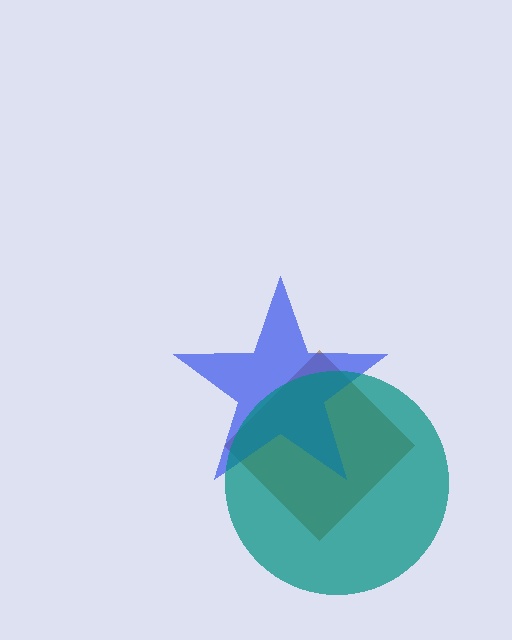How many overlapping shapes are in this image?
There are 3 overlapping shapes in the image.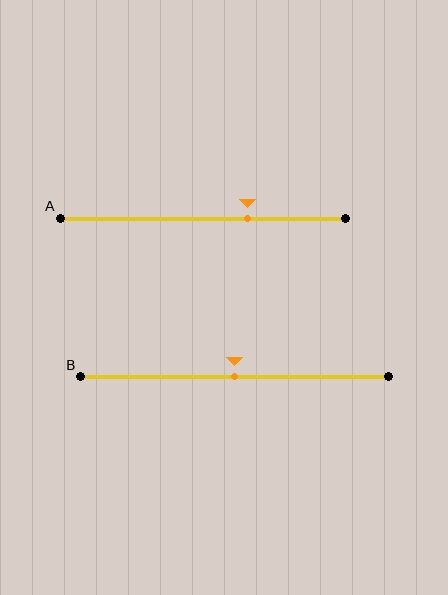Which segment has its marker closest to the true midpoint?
Segment B has its marker closest to the true midpoint.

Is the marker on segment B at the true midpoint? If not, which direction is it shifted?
Yes, the marker on segment B is at the true midpoint.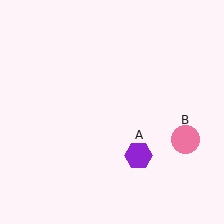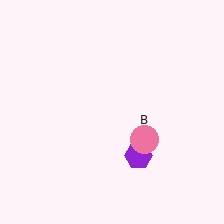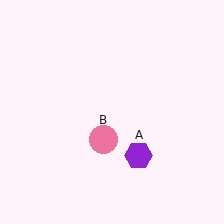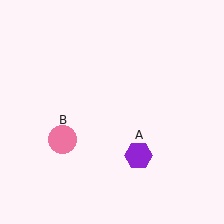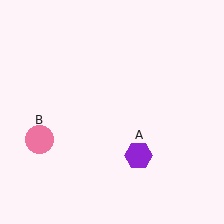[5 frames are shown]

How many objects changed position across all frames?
1 object changed position: pink circle (object B).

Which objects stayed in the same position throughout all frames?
Purple hexagon (object A) remained stationary.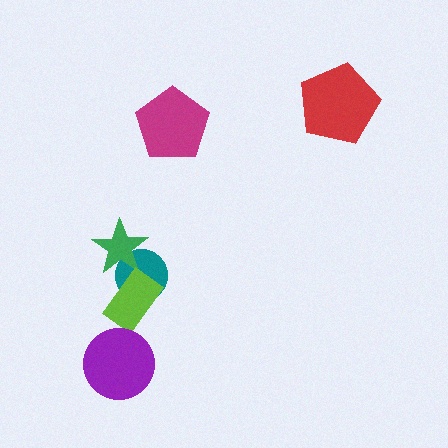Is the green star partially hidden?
No, no other shape covers it.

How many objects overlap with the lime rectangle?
1 object overlaps with the lime rectangle.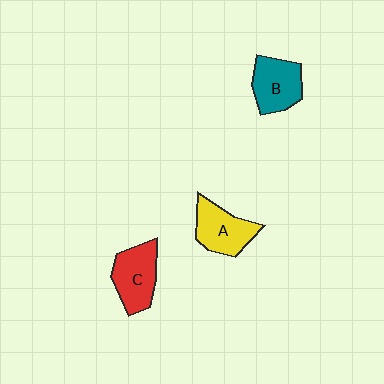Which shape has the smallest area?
Shape B (teal).